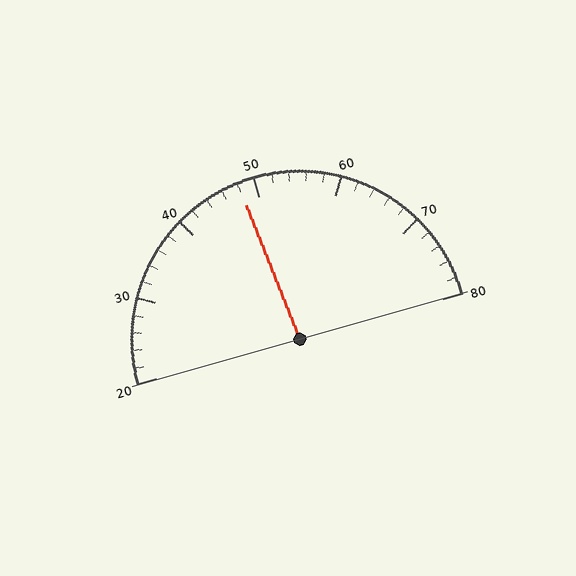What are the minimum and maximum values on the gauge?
The gauge ranges from 20 to 80.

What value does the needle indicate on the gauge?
The needle indicates approximately 48.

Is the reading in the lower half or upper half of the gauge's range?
The reading is in the lower half of the range (20 to 80).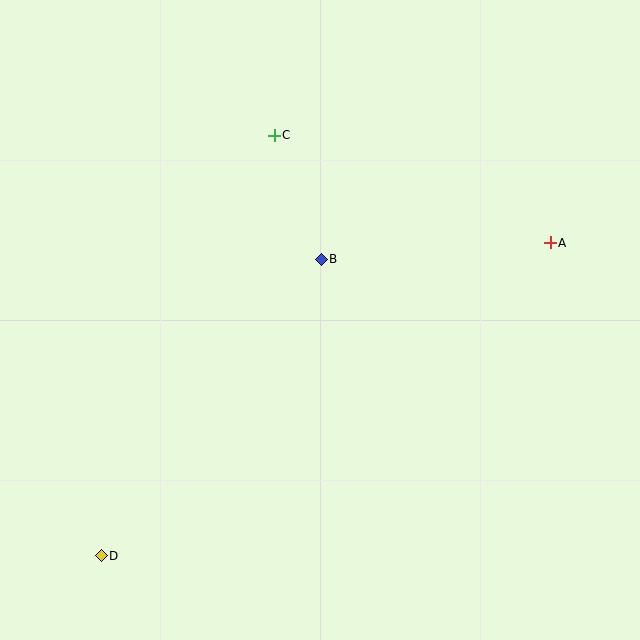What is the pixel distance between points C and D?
The distance between C and D is 455 pixels.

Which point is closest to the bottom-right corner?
Point A is closest to the bottom-right corner.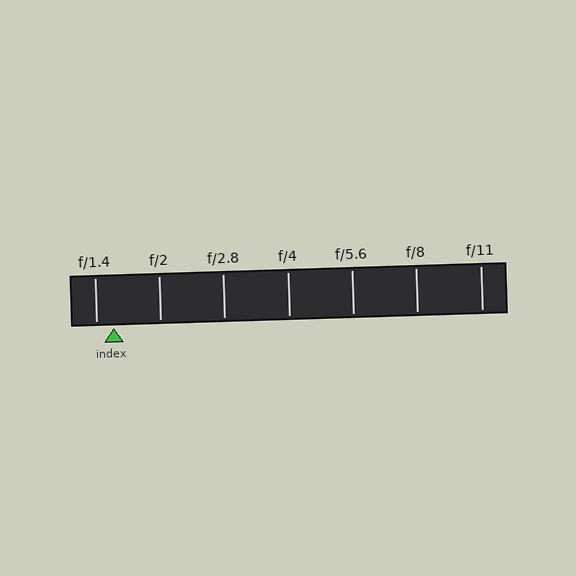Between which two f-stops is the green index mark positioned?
The index mark is between f/1.4 and f/2.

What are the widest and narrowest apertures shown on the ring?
The widest aperture shown is f/1.4 and the narrowest is f/11.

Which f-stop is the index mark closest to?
The index mark is closest to f/1.4.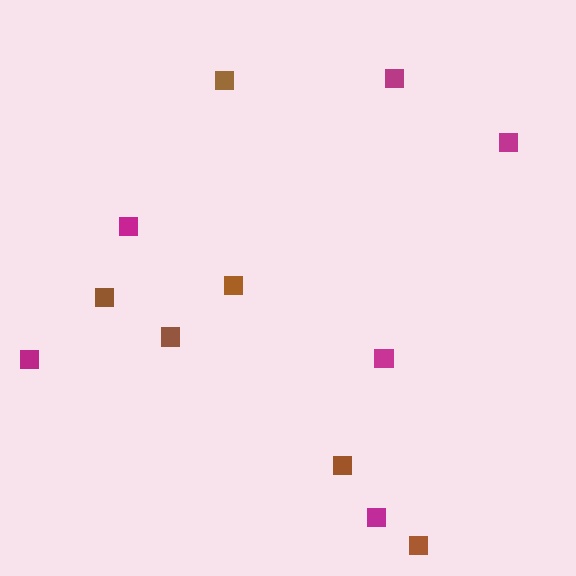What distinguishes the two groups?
There are 2 groups: one group of brown squares (6) and one group of magenta squares (6).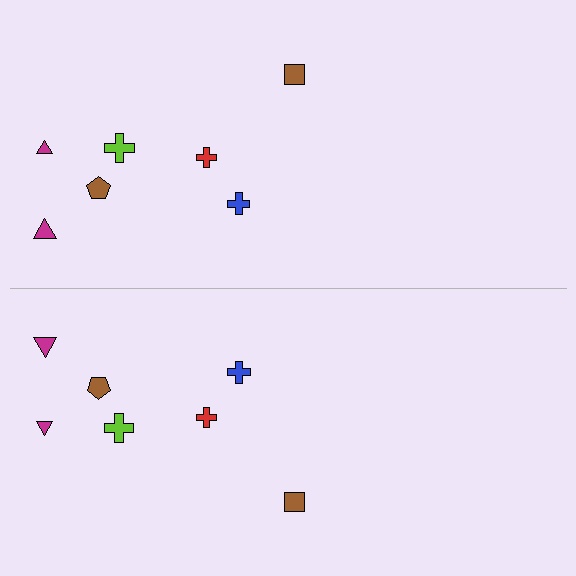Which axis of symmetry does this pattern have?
The pattern has a horizontal axis of symmetry running through the center of the image.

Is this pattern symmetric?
Yes, this pattern has bilateral (reflection) symmetry.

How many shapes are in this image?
There are 14 shapes in this image.